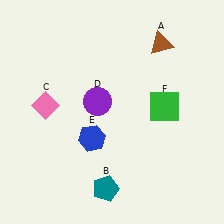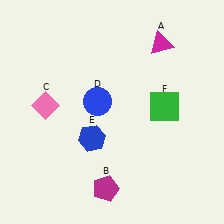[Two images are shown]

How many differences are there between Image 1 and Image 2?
There are 3 differences between the two images.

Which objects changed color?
A changed from brown to magenta. B changed from teal to magenta. D changed from purple to blue.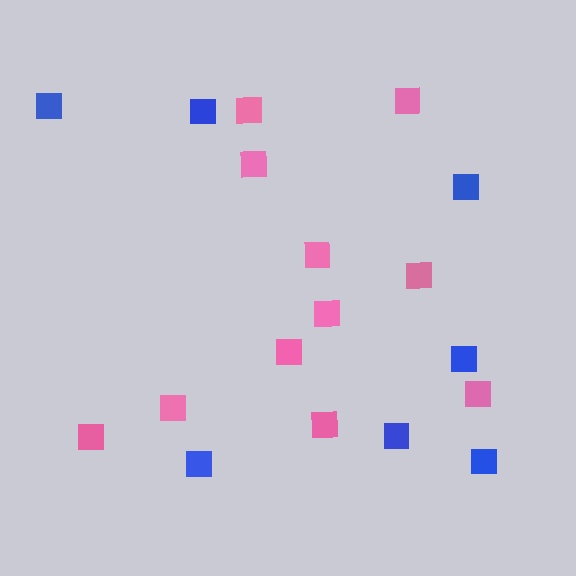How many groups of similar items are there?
There are 2 groups: one group of pink squares (11) and one group of blue squares (7).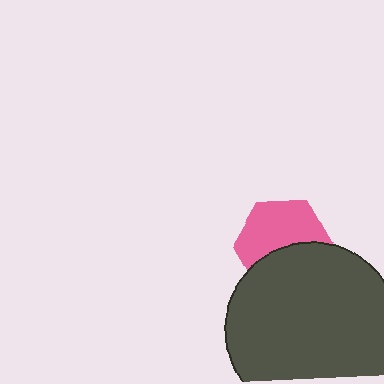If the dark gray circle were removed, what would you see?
You would see the complete pink hexagon.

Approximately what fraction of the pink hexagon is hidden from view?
Roughly 43% of the pink hexagon is hidden behind the dark gray circle.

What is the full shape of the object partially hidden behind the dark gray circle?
The partially hidden object is a pink hexagon.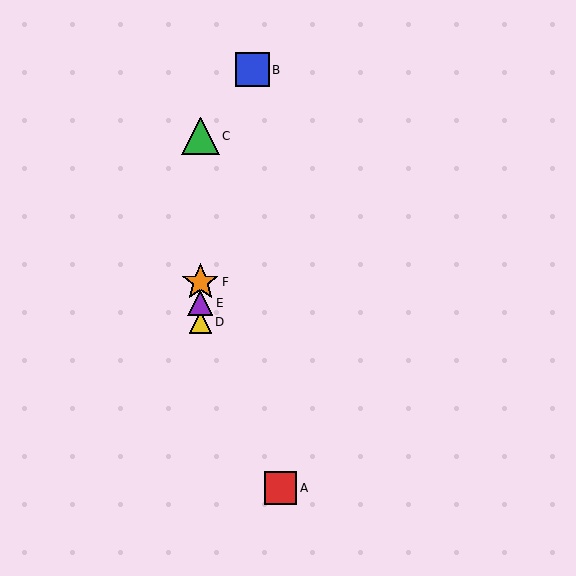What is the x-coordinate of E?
Object E is at x≈200.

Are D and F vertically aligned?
Yes, both are at x≈200.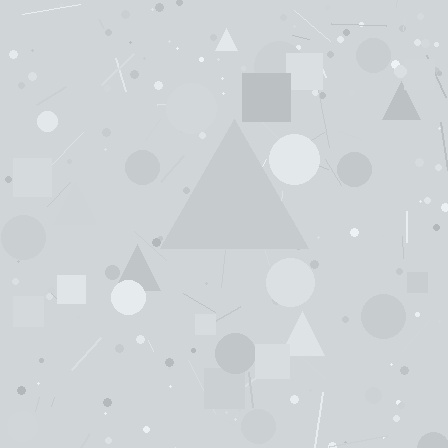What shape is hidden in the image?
A triangle is hidden in the image.